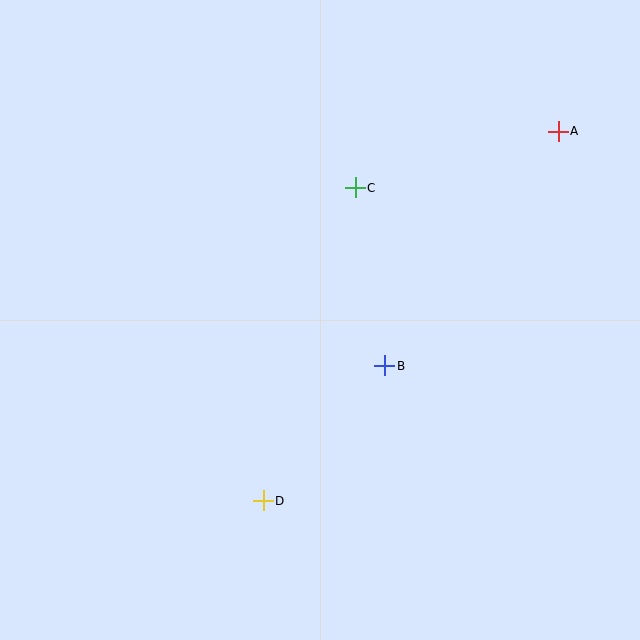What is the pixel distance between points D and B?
The distance between D and B is 182 pixels.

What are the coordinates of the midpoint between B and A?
The midpoint between B and A is at (472, 248).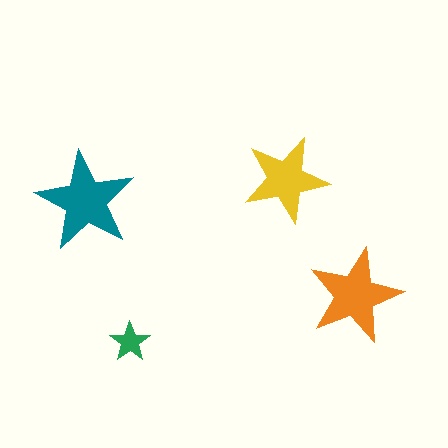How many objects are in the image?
There are 4 objects in the image.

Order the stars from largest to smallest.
the teal one, the orange one, the yellow one, the green one.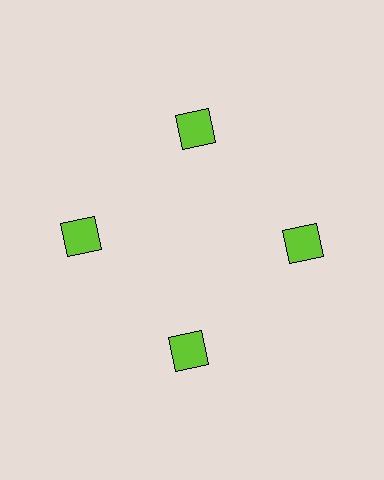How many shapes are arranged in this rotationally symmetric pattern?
There are 4 shapes, arranged in 4 groups of 1.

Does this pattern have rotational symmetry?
Yes, this pattern has 4-fold rotational symmetry. It looks the same after rotating 90 degrees around the center.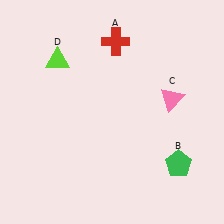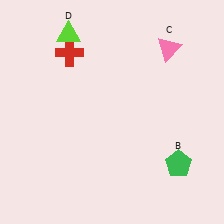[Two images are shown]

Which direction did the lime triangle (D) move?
The lime triangle (D) moved up.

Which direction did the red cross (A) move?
The red cross (A) moved left.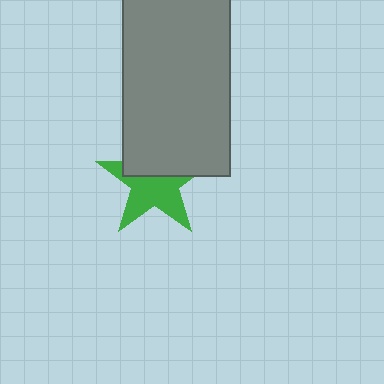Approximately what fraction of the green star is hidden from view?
Roughly 43% of the green star is hidden behind the gray rectangle.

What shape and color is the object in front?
The object in front is a gray rectangle.